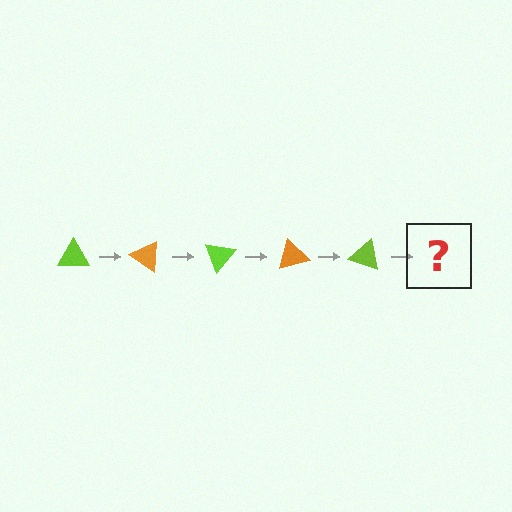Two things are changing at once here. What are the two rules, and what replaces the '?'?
The two rules are that it rotates 35 degrees each step and the color cycles through lime and orange. The '?' should be an orange triangle, rotated 175 degrees from the start.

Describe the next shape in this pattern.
It should be an orange triangle, rotated 175 degrees from the start.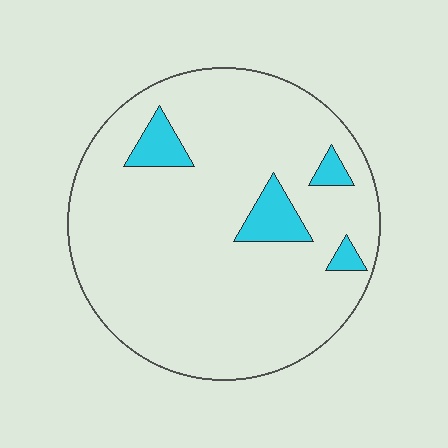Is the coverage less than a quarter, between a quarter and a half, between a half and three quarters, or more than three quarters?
Less than a quarter.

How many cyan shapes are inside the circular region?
4.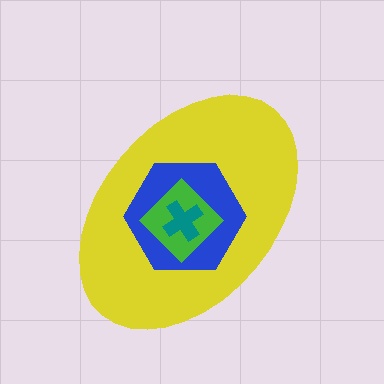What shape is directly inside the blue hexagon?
The green diamond.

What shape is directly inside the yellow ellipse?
The blue hexagon.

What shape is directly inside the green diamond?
The teal cross.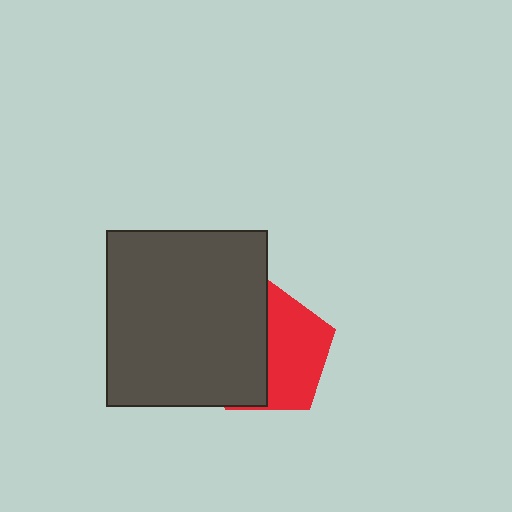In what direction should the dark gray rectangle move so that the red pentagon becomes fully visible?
The dark gray rectangle should move left. That is the shortest direction to clear the overlap and leave the red pentagon fully visible.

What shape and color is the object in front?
The object in front is a dark gray rectangle.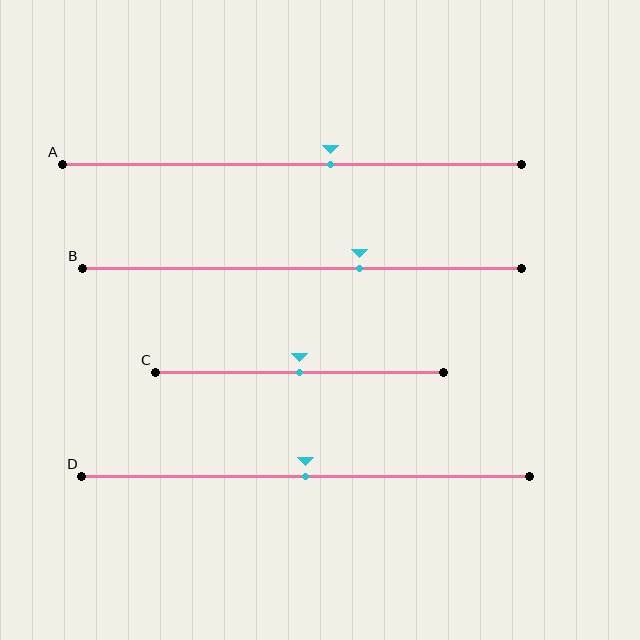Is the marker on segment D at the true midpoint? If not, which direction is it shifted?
Yes, the marker on segment D is at the true midpoint.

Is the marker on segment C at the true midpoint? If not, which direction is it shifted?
Yes, the marker on segment C is at the true midpoint.